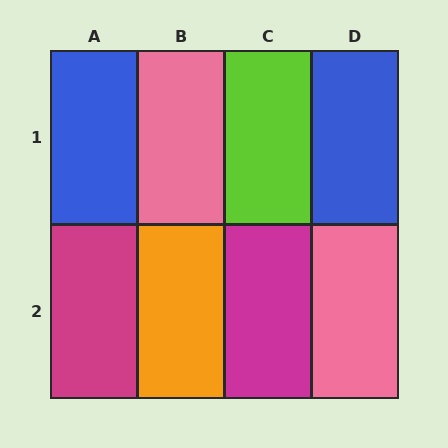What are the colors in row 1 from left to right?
Blue, pink, lime, blue.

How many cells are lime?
1 cell is lime.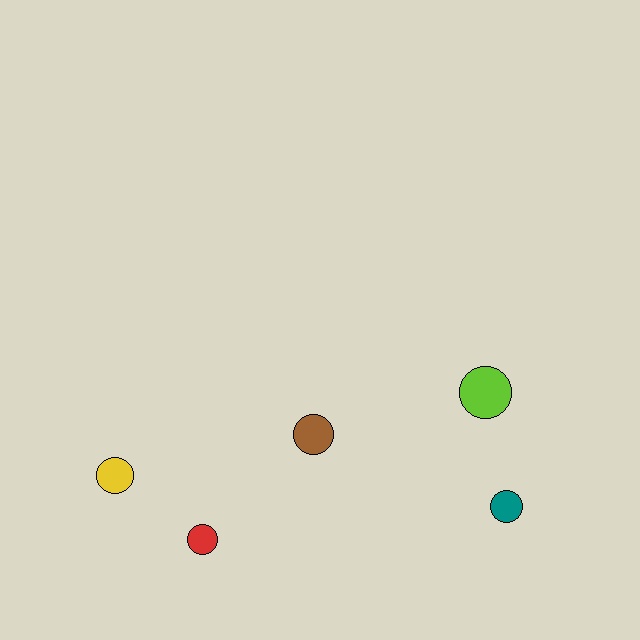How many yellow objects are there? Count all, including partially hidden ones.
There is 1 yellow object.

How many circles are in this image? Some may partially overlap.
There are 5 circles.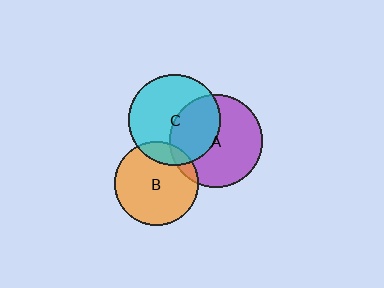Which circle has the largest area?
Circle A (purple).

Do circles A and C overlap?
Yes.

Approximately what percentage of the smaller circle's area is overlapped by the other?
Approximately 40%.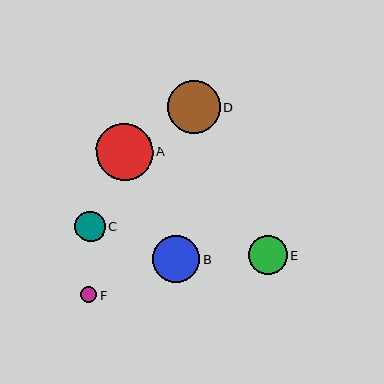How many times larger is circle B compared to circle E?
Circle B is approximately 1.2 times the size of circle E.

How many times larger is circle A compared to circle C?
Circle A is approximately 1.9 times the size of circle C.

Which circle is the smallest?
Circle F is the smallest with a size of approximately 17 pixels.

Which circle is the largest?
Circle A is the largest with a size of approximately 57 pixels.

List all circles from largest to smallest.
From largest to smallest: A, D, B, E, C, F.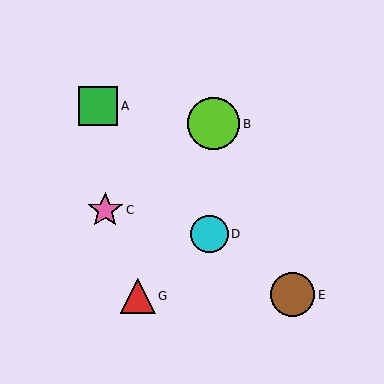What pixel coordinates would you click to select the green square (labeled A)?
Click at (98, 106) to select the green square A.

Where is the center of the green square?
The center of the green square is at (98, 106).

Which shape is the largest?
The lime circle (labeled B) is the largest.